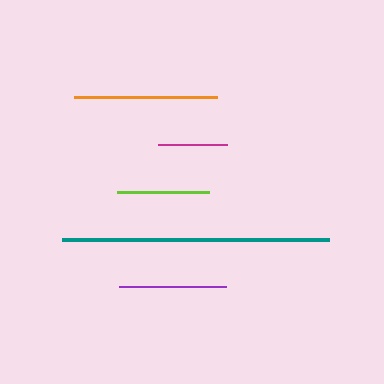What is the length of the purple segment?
The purple segment is approximately 106 pixels long.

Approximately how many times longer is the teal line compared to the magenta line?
The teal line is approximately 3.9 times the length of the magenta line.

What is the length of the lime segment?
The lime segment is approximately 92 pixels long.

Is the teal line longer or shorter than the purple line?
The teal line is longer than the purple line.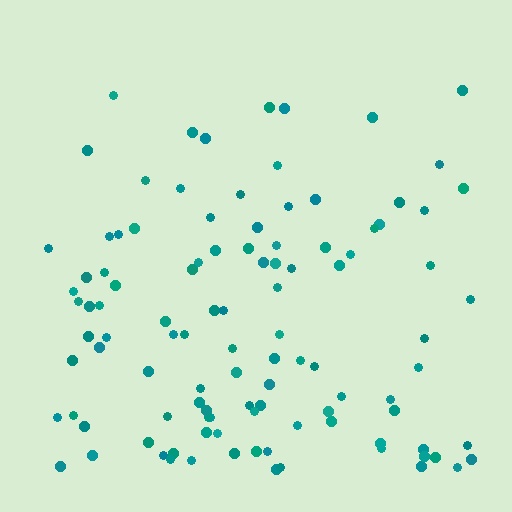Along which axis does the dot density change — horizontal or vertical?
Vertical.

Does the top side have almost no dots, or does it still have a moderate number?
Still a moderate number, just noticeably fewer than the bottom.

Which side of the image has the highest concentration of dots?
The bottom.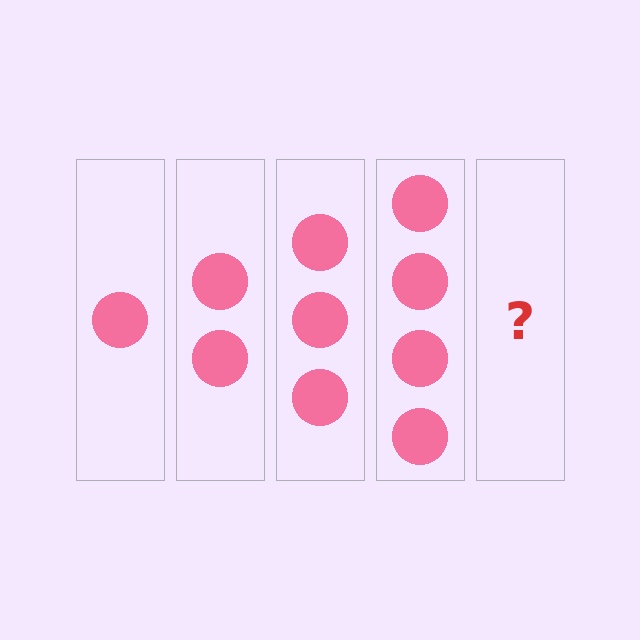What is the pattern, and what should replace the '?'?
The pattern is that each step adds one more circle. The '?' should be 5 circles.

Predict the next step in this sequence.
The next step is 5 circles.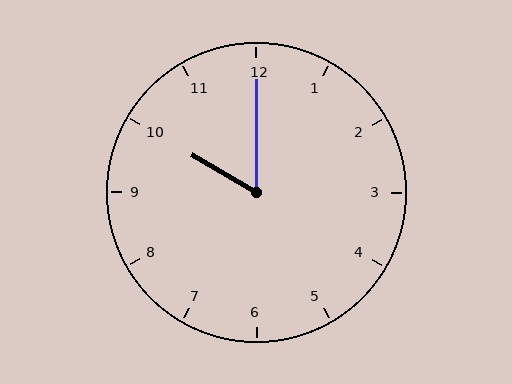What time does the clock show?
10:00.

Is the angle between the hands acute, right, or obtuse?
It is acute.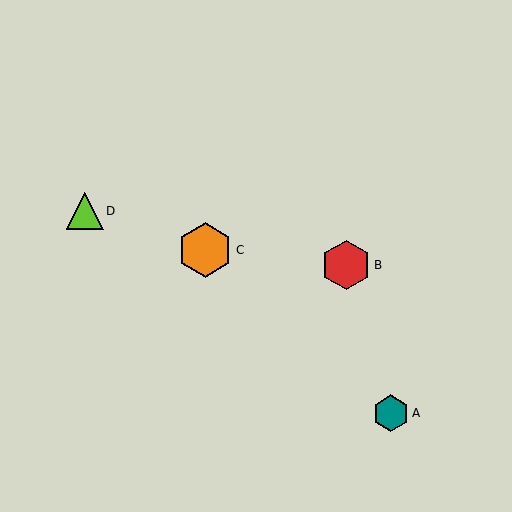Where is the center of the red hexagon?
The center of the red hexagon is at (346, 265).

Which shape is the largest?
The orange hexagon (labeled C) is the largest.